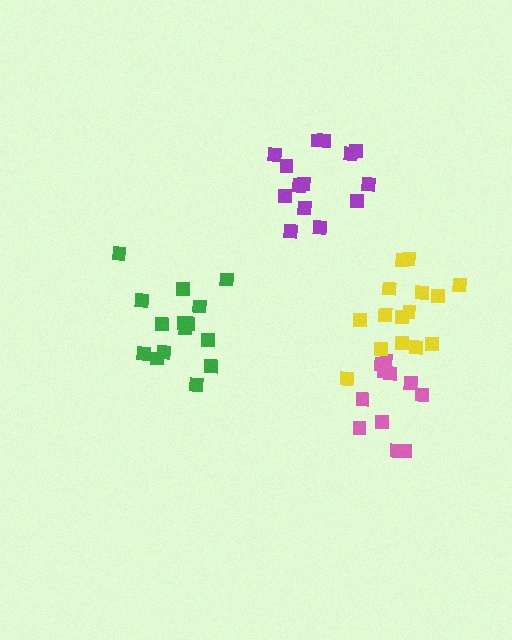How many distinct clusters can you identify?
There are 4 distinct clusters.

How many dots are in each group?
Group 1: 15 dots, Group 2: 11 dots, Group 3: 14 dots, Group 4: 15 dots (55 total).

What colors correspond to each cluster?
The clusters are colored: green, pink, purple, yellow.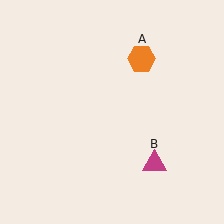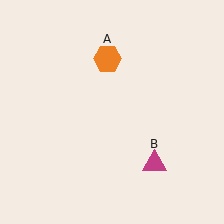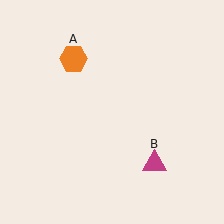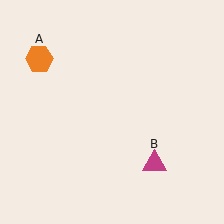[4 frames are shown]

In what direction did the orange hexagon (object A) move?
The orange hexagon (object A) moved left.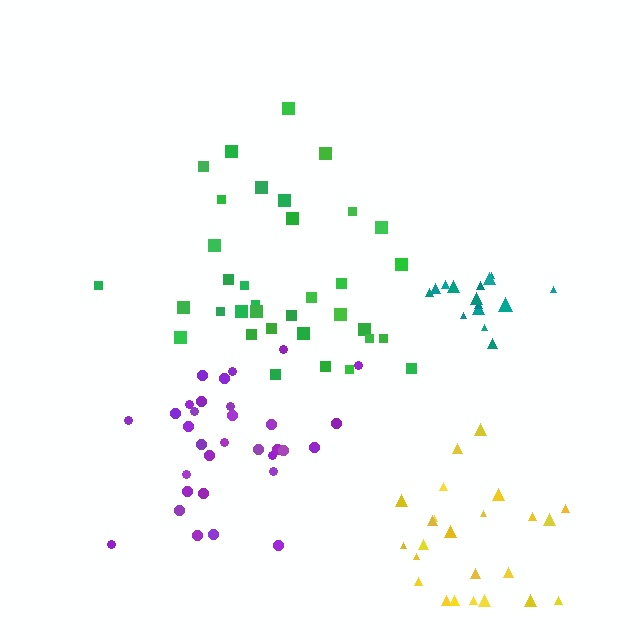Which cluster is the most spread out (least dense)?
Yellow.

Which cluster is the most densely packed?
Teal.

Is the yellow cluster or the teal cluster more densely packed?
Teal.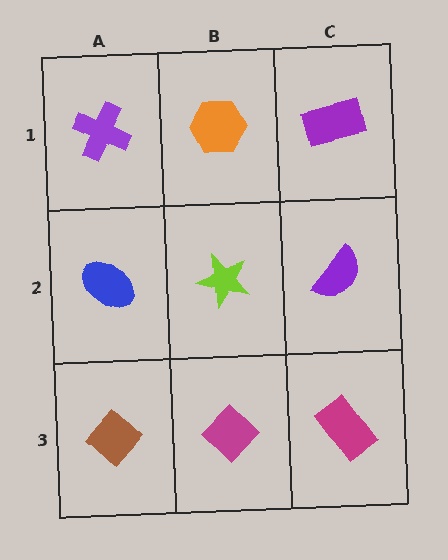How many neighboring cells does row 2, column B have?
4.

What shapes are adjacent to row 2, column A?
A purple cross (row 1, column A), a brown diamond (row 3, column A), a lime star (row 2, column B).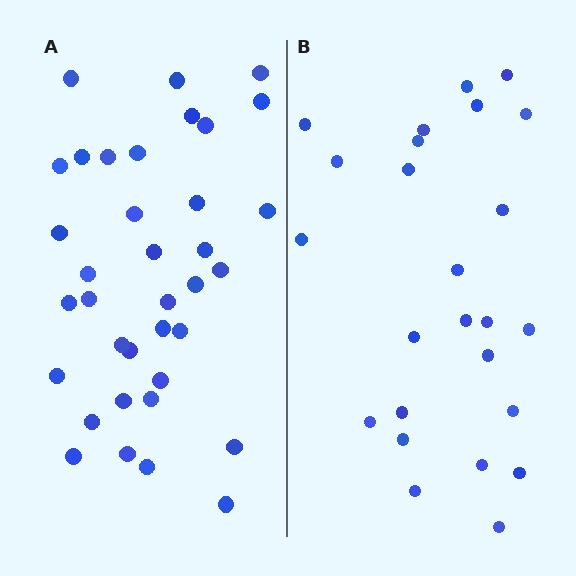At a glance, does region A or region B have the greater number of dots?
Region A (the left region) has more dots.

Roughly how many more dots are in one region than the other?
Region A has roughly 12 or so more dots than region B.